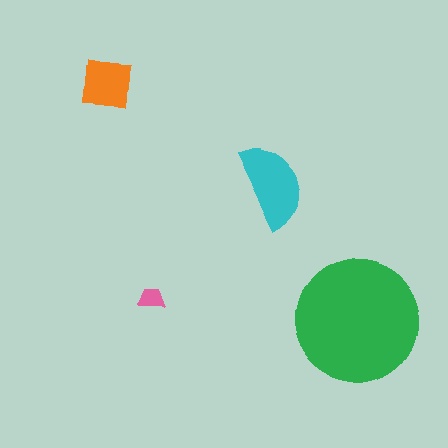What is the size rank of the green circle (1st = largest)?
1st.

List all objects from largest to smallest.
The green circle, the cyan semicircle, the orange square, the pink trapezoid.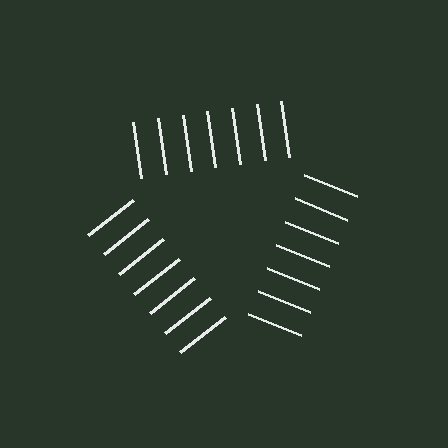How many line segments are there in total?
21 — 7 along each of the 3 edges.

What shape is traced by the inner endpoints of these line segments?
An illusory triangle — the line segments terminate on its edges but no continuous stroke is drawn.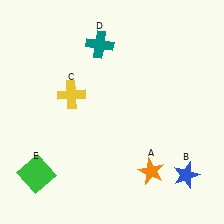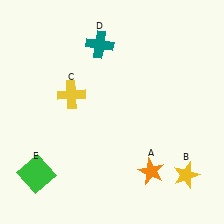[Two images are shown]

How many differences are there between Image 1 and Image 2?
There is 1 difference between the two images.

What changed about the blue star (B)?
In Image 1, B is blue. In Image 2, it changed to yellow.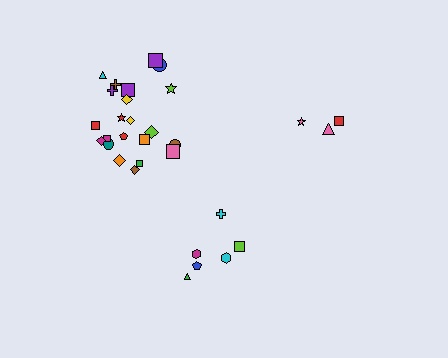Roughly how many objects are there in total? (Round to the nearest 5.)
Roughly 30 objects in total.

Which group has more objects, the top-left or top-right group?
The top-left group.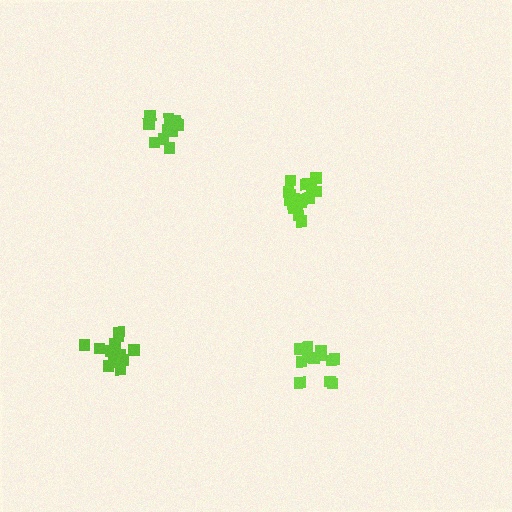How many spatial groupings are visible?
There are 4 spatial groupings.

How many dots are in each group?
Group 1: 12 dots, Group 2: 16 dots, Group 3: 10 dots, Group 4: 16 dots (54 total).